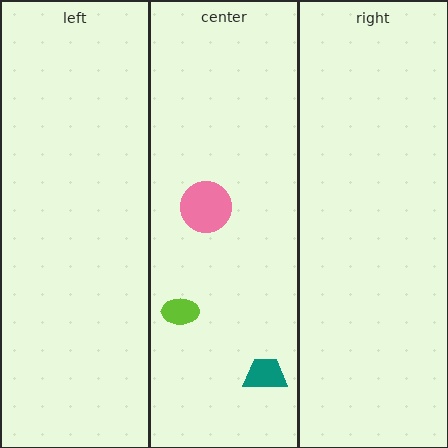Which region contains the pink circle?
The center region.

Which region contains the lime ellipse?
The center region.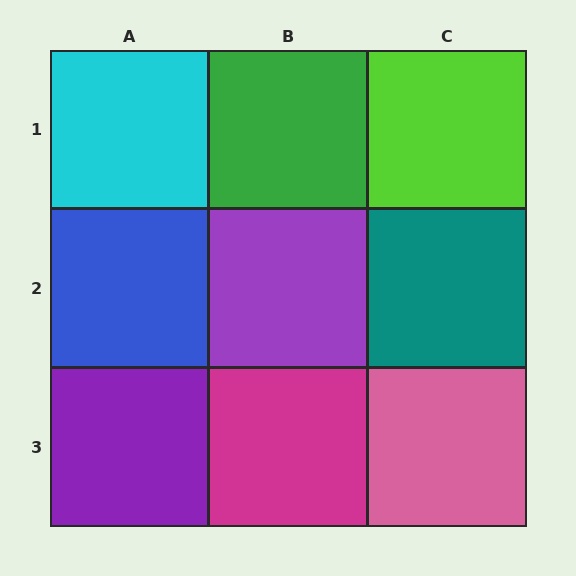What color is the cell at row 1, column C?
Lime.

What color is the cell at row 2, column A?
Blue.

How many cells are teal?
1 cell is teal.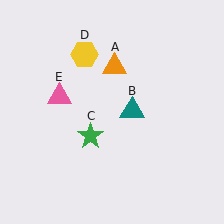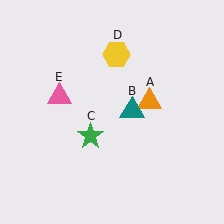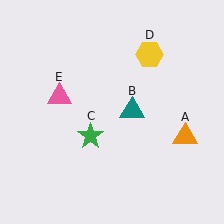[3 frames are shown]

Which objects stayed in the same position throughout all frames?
Teal triangle (object B) and green star (object C) and pink triangle (object E) remained stationary.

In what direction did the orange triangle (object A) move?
The orange triangle (object A) moved down and to the right.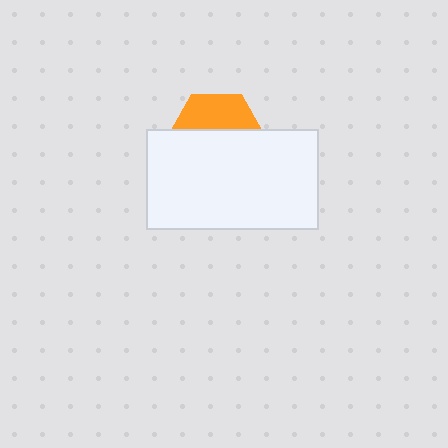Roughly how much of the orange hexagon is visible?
A small part of it is visible (roughly 38%).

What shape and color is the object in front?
The object in front is a white rectangle.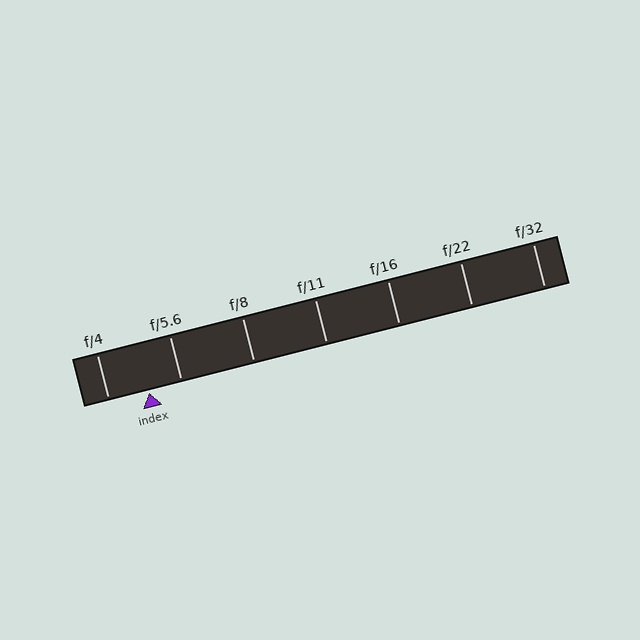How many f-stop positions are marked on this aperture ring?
There are 7 f-stop positions marked.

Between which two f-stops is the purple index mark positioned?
The index mark is between f/4 and f/5.6.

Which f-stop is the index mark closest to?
The index mark is closest to f/5.6.